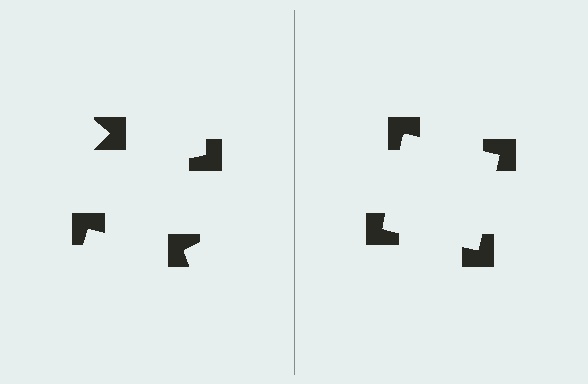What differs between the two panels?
The notched squares are positioned identically on both sides; only the wedge orientations differ. On the right they align to a square; on the left they are misaligned.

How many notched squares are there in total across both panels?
8 — 4 on each side.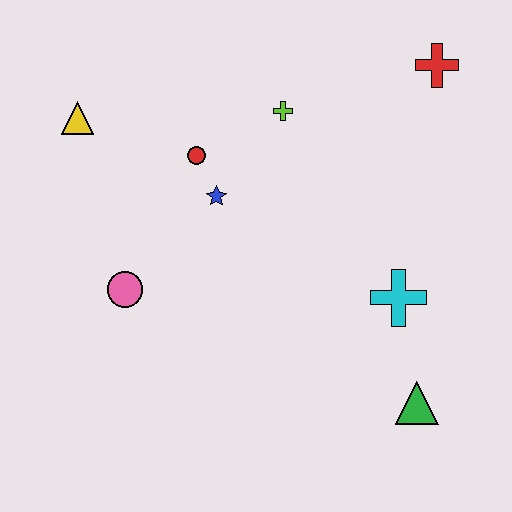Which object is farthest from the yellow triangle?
The green triangle is farthest from the yellow triangle.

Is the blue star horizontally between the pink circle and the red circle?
No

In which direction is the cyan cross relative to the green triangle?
The cyan cross is above the green triangle.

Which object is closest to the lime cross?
The red circle is closest to the lime cross.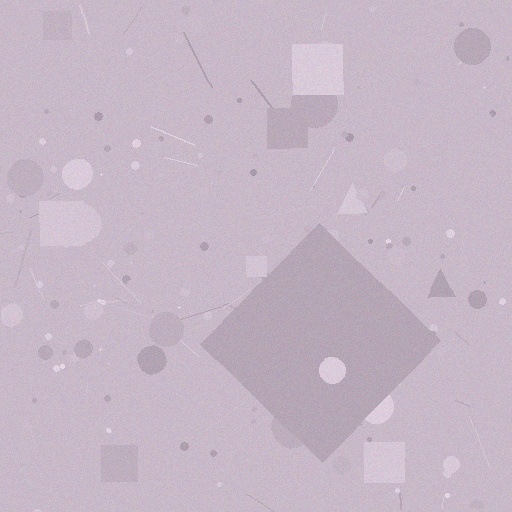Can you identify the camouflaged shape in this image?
The camouflaged shape is a diamond.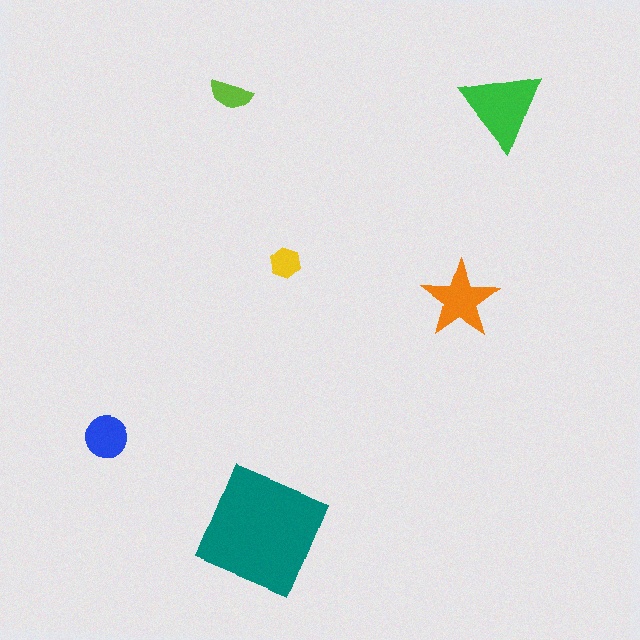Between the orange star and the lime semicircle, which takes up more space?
The orange star.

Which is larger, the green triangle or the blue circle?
The green triangle.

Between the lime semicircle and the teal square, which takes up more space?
The teal square.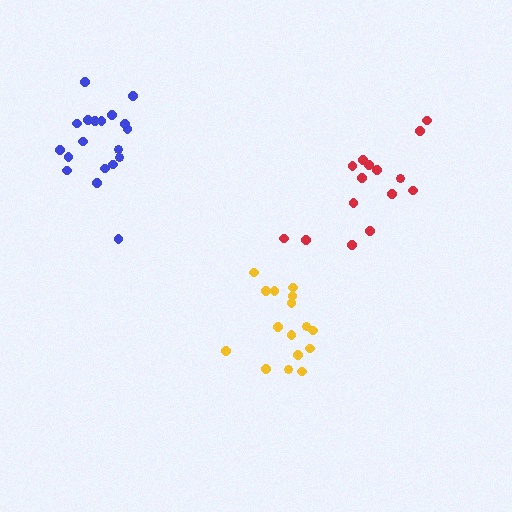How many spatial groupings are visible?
There are 3 spatial groupings.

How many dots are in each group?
Group 1: 19 dots, Group 2: 16 dots, Group 3: 15 dots (50 total).